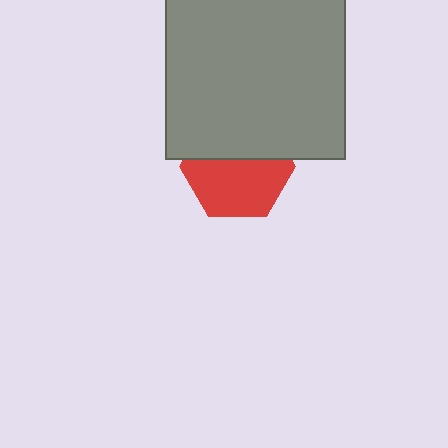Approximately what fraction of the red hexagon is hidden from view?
Roughly 41% of the red hexagon is hidden behind the gray square.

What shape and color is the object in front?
The object in front is a gray square.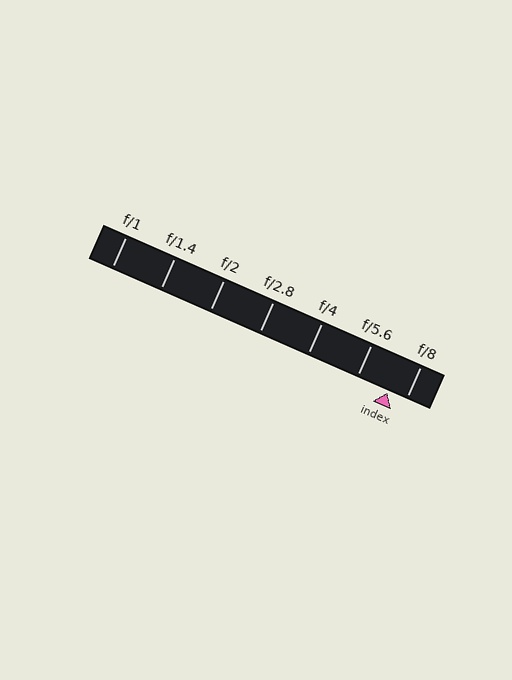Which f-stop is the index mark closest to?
The index mark is closest to f/8.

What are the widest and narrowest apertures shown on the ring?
The widest aperture shown is f/1 and the narrowest is f/8.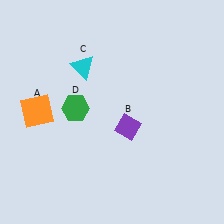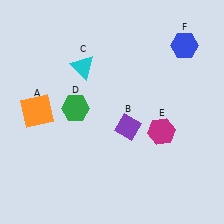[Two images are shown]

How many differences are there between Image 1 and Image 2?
There are 2 differences between the two images.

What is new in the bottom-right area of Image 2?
A magenta hexagon (E) was added in the bottom-right area of Image 2.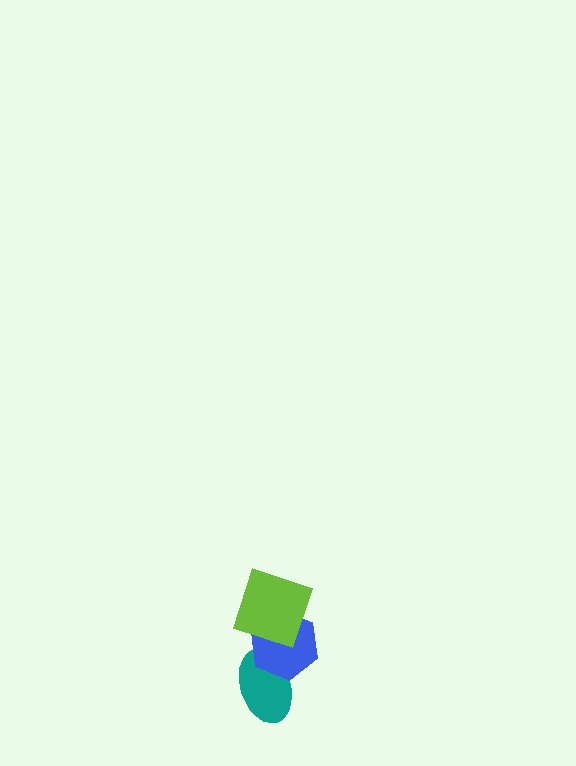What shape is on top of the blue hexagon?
The lime square is on top of the blue hexagon.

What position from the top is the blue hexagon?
The blue hexagon is 2nd from the top.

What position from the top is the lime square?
The lime square is 1st from the top.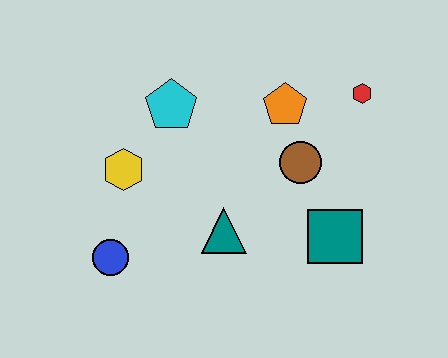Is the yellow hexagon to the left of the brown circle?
Yes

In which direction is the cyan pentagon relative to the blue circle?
The cyan pentagon is above the blue circle.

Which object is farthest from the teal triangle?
The red hexagon is farthest from the teal triangle.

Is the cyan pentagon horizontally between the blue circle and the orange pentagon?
Yes